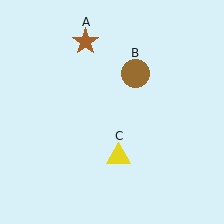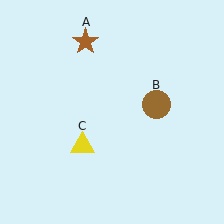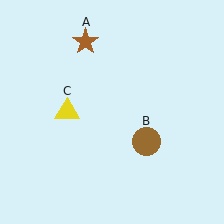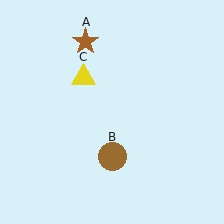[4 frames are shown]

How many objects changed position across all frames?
2 objects changed position: brown circle (object B), yellow triangle (object C).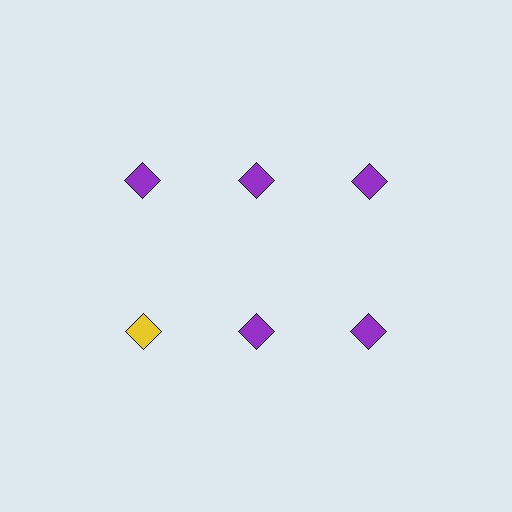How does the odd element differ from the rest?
It has a different color: yellow instead of purple.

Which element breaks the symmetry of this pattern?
The yellow diamond in the second row, leftmost column breaks the symmetry. All other shapes are purple diamonds.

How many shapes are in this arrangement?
There are 6 shapes arranged in a grid pattern.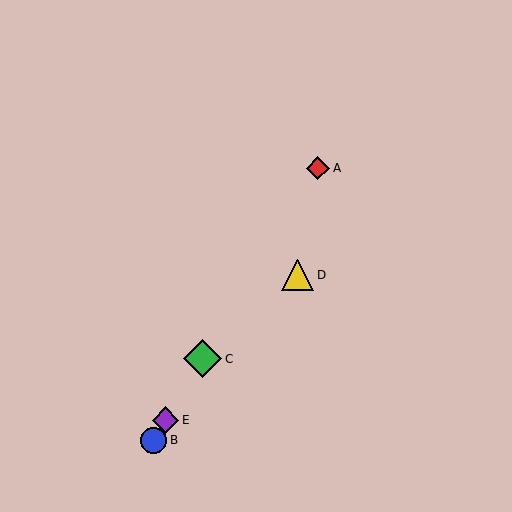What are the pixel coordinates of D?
Object D is at (298, 275).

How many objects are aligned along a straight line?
4 objects (A, B, C, E) are aligned along a straight line.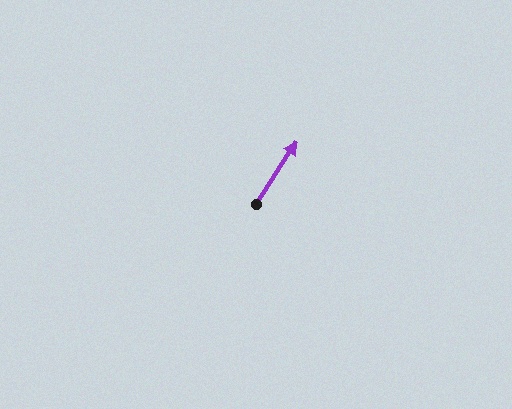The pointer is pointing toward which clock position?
Roughly 1 o'clock.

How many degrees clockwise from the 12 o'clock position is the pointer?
Approximately 33 degrees.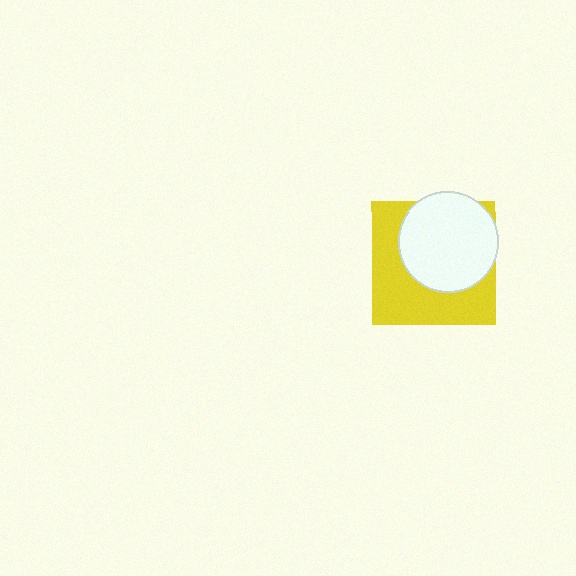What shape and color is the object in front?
The object in front is a white circle.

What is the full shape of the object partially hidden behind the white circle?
The partially hidden object is a yellow square.